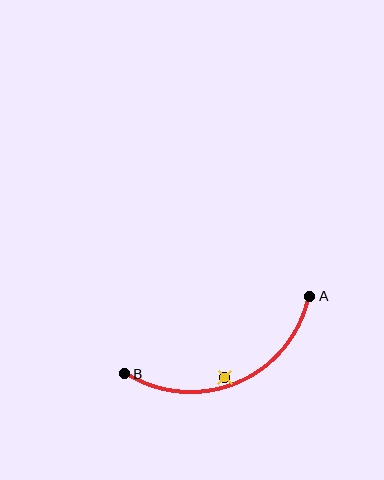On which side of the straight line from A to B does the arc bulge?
The arc bulges below the straight line connecting A and B.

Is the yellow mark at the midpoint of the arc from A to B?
No — the yellow mark does not lie on the arc at all. It sits slightly inside the curve.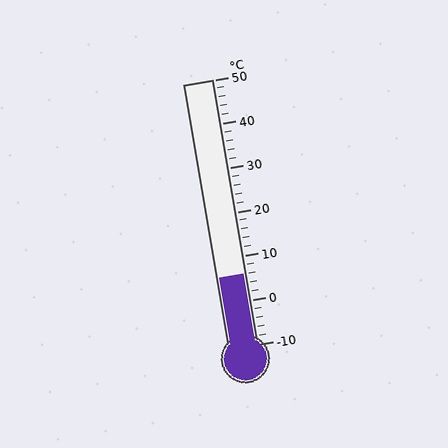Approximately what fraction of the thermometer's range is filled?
The thermometer is filled to approximately 25% of its range.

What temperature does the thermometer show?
The thermometer shows approximately 6°C.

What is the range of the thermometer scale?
The thermometer scale ranges from -10°C to 50°C.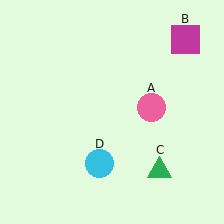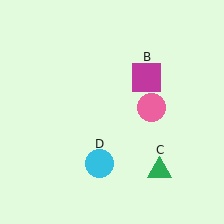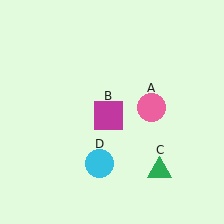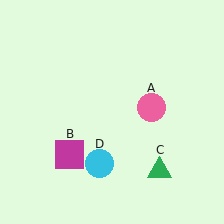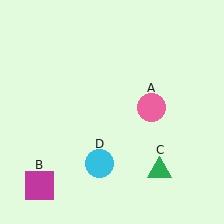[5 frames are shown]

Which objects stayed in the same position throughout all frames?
Pink circle (object A) and green triangle (object C) and cyan circle (object D) remained stationary.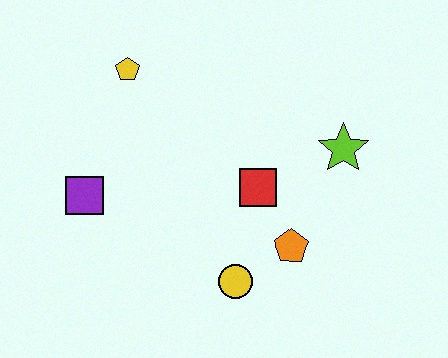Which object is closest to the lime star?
The red square is closest to the lime star.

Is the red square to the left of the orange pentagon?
Yes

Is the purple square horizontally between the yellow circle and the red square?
No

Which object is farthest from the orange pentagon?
The yellow pentagon is farthest from the orange pentagon.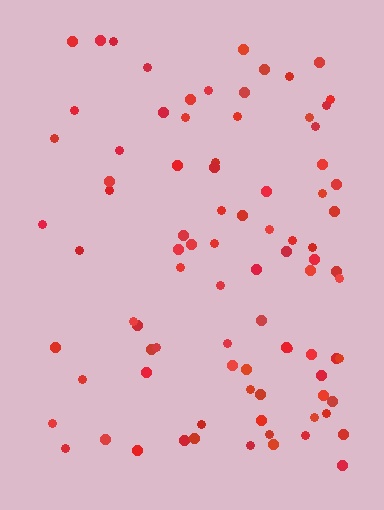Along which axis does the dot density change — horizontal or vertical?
Horizontal.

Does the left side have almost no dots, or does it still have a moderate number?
Still a moderate number, just noticeably fewer than the right.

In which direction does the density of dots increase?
From left to right, with the right side densest.